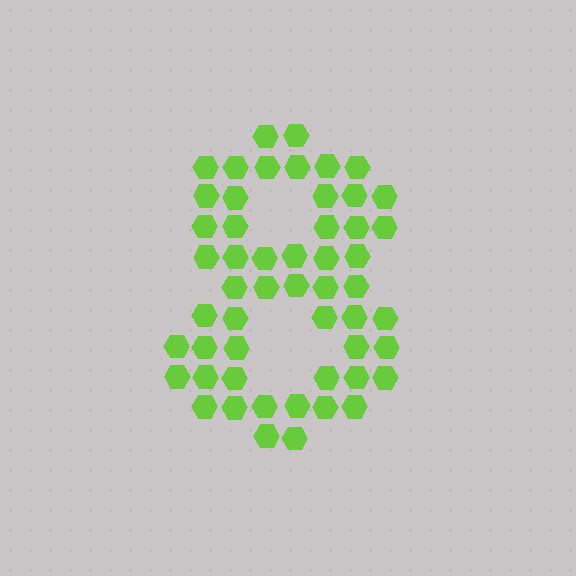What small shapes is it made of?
It is made of small hexagons.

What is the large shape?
The large shape is the digit 8.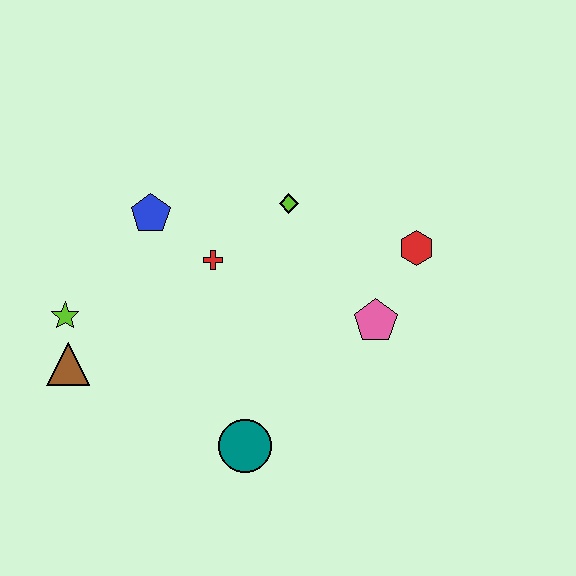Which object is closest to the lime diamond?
The red cross is closest to the lime diamond.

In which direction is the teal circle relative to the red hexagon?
The teal circle is below the red hexagon.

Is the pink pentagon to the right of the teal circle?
Yes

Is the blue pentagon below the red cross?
No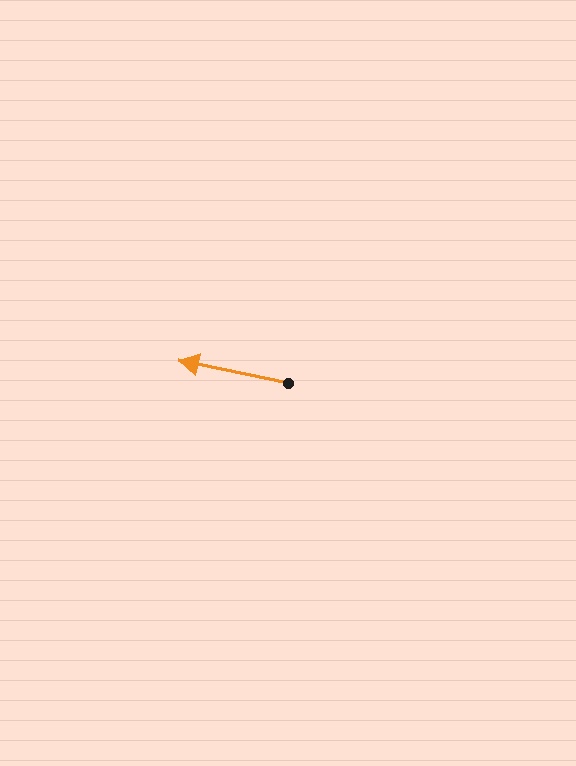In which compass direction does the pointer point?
West.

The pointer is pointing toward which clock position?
Roughly 9 o'clock.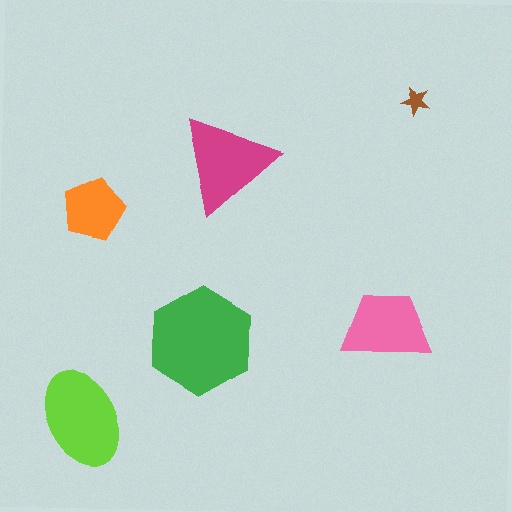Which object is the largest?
The green hexagon.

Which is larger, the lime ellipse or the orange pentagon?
The lime ellipse.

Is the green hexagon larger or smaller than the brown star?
Larger.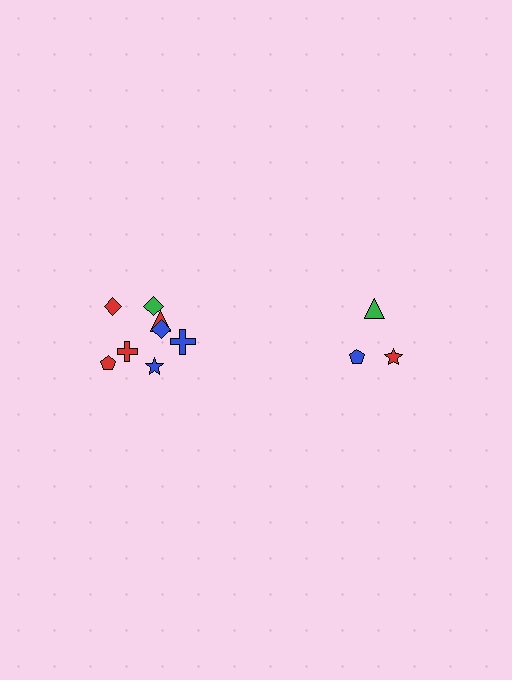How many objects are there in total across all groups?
There are 11 objects.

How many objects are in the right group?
There are 3 objects.